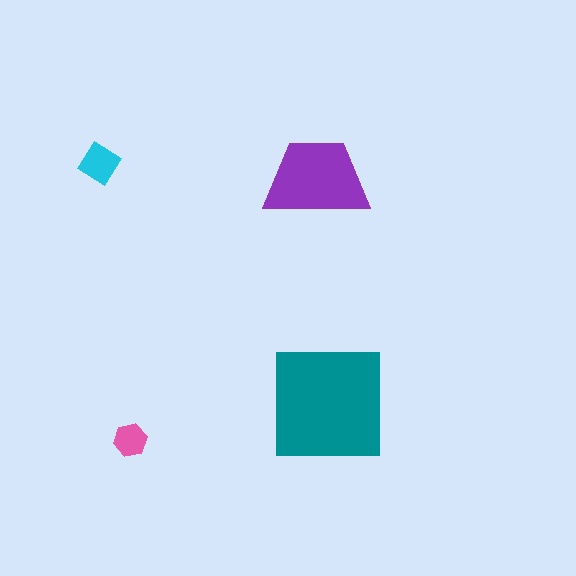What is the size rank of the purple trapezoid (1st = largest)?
2nd.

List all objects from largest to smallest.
The teal square, the purple trapezoid, the cyan diamond, the pink hexagon.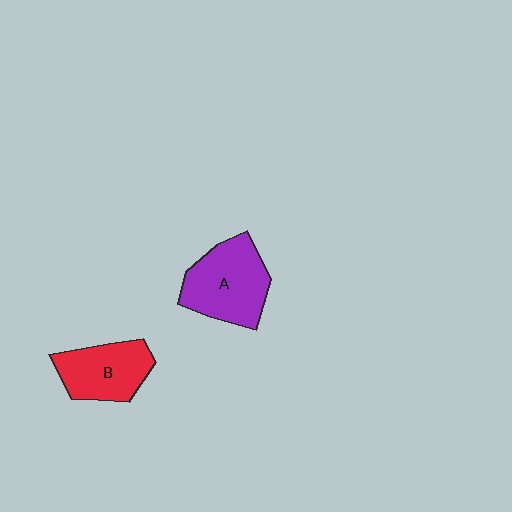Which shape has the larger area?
Shape A (purple).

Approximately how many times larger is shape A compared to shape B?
Approximately 1.2 times.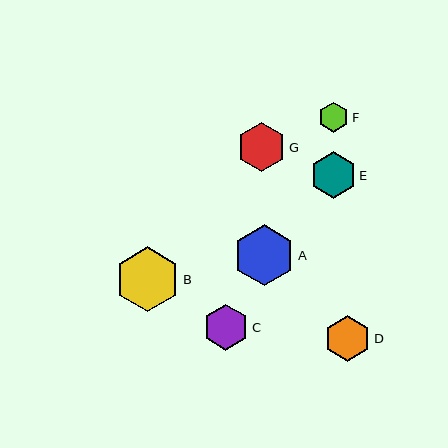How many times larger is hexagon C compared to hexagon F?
Hexagon C is approximately 1.5 times the size of hexagon F.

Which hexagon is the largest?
Hexagon B is the largest with a size of approximately 65 pixels.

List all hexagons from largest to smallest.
From largest to smallest: B, A, G, E, D, C, F.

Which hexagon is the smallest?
Hexagon F is the smallest with a size of approximately 30 pixels.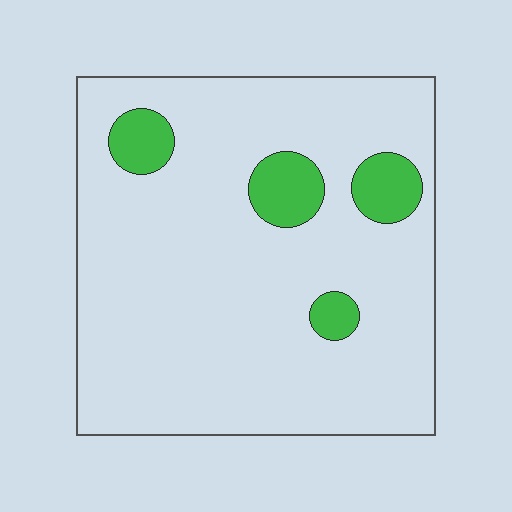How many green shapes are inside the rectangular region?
4.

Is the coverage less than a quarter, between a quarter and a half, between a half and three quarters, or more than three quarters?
Less than a quarter.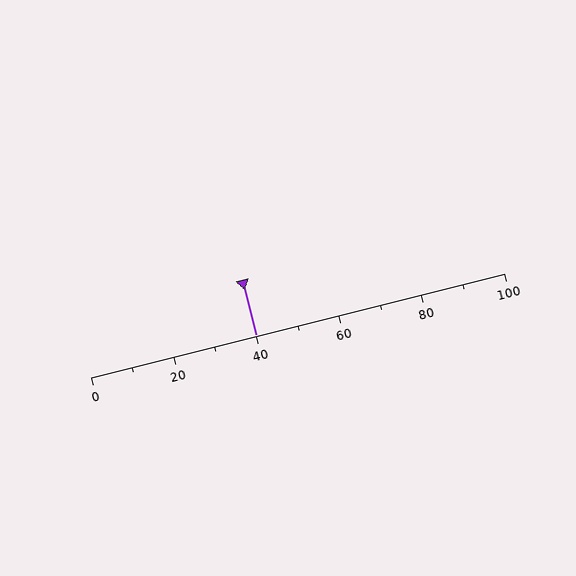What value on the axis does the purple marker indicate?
The marker indicates approximately 40.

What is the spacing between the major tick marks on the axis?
The major ticks are spaced 20 apart.